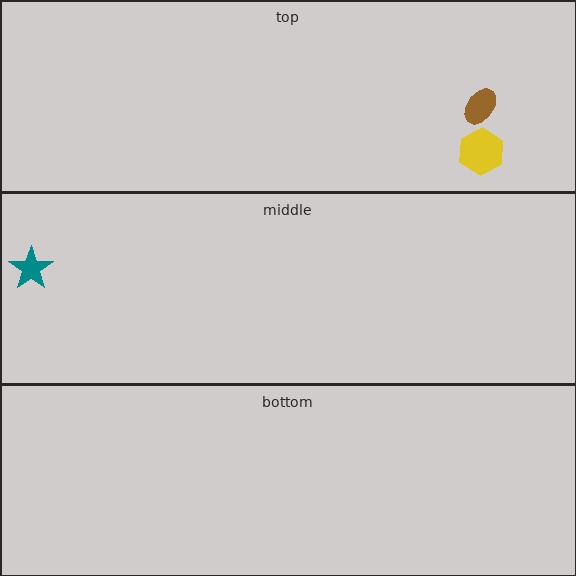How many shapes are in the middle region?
1.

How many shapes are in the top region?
2.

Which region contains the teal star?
The middle region.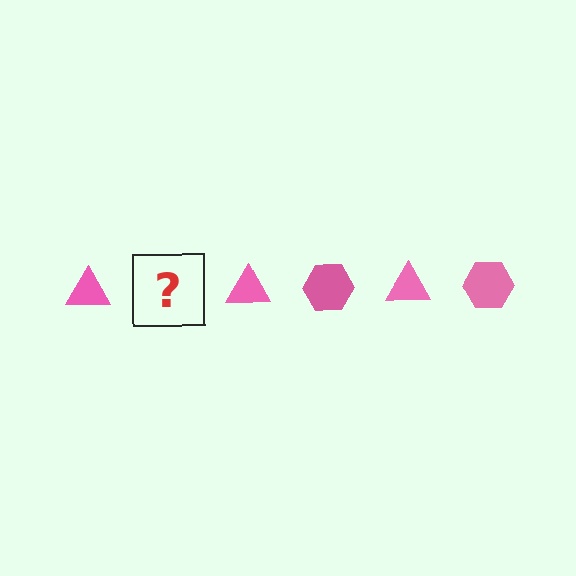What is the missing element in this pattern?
The missing element is a pink hexagon.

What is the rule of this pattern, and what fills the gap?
The rule is that the pattern cycles through triangle, hexagon shapes in pink. The gap should be filled with a pink hexagon.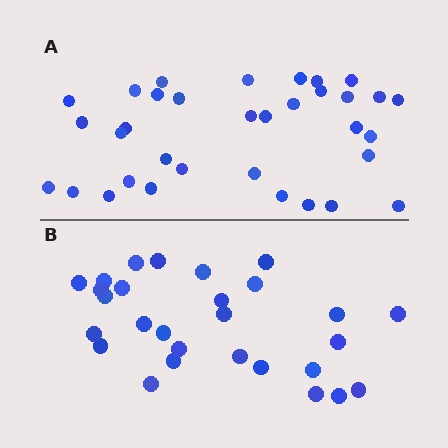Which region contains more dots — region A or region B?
Region A (the top region) has more dots.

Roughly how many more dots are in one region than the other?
Region A has about 6 more dots than region B.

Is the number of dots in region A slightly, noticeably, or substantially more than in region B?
Region A has only slightly more — the two regions are fairly close. The ratio is roughly 1.2 to 1.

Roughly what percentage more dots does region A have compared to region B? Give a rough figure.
About 20% more.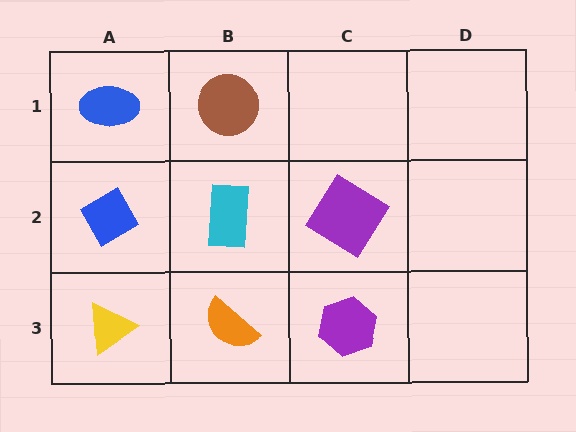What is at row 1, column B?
A brown circle.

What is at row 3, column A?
A yellow triangle.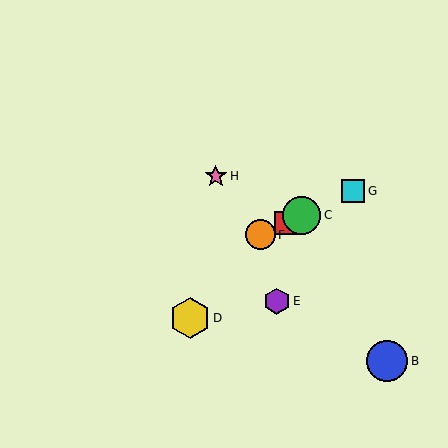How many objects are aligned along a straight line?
4 objects (A, C, F, G) are aligned along a straight line.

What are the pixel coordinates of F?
Object F is at (260, 235).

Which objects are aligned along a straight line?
Objects A, C, F, G are aligned along a straight line.